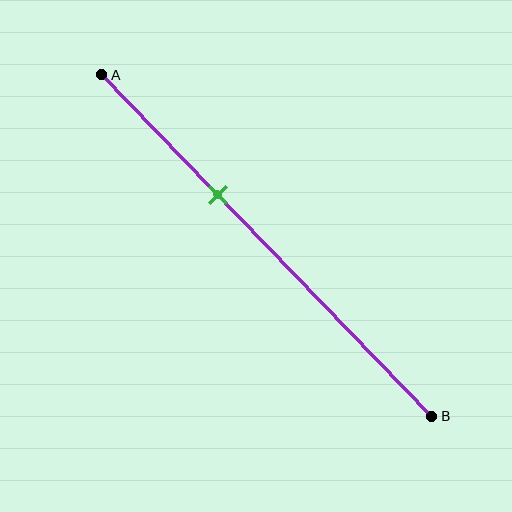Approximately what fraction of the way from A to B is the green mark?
The green mark is approximately 35% of the way from A to B.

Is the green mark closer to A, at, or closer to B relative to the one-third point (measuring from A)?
The green mark is approximately at the one-third point of segment AB.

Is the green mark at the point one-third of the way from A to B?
Yes, the mark is approximately at the one-third point.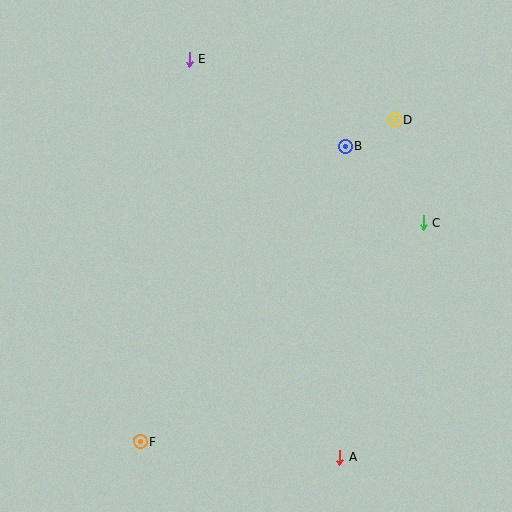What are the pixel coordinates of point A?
Point A is at (339, 457).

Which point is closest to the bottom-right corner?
Point A is closest to the bottom-right corner.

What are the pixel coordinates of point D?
Point D is at (394, 120).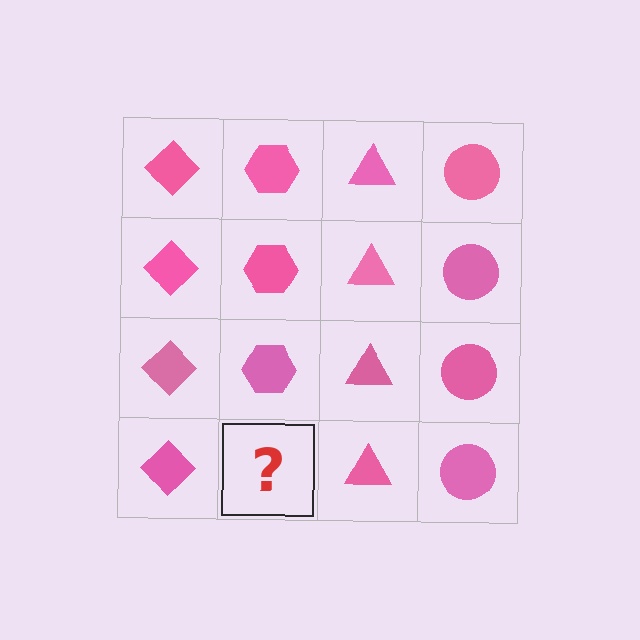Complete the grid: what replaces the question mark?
The question mark should be replaced with a pink hexagon.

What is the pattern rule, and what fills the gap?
The rule is that each column has a consistent shape. The gap should be filled with a pink hexagon.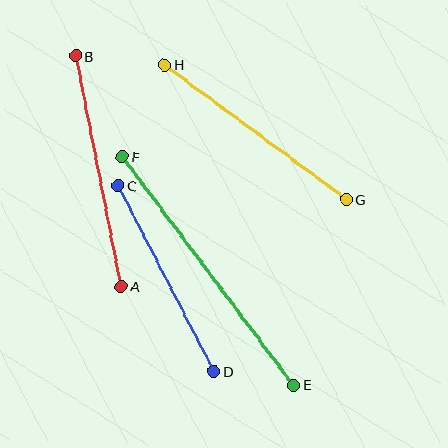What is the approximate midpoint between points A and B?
The midpoint is at approximately (99, 171) pixels.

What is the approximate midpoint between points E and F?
The midpoint is at approximately (208, 271) pixels.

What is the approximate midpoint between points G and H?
The midpoint is at approximately (256, 132) pixels.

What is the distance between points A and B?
The distance is approximately 235 pixels.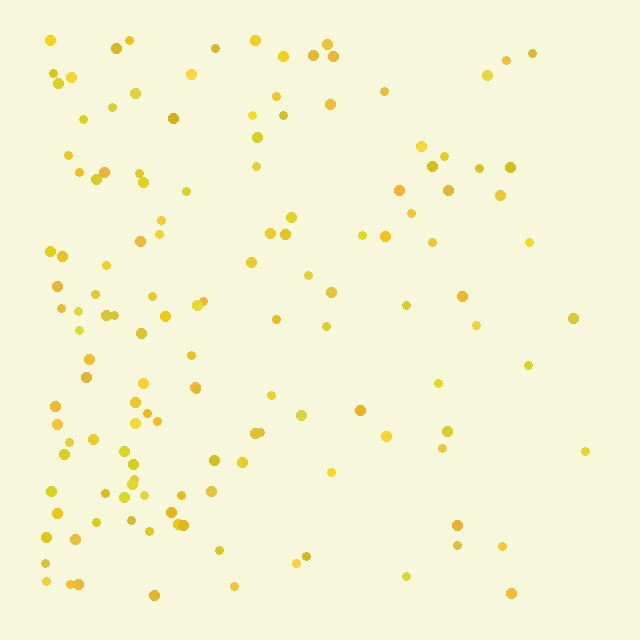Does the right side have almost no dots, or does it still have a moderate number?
Still a moderate number, just noticeably fewer than the left.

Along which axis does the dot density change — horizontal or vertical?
Horizontal.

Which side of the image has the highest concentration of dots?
The left.